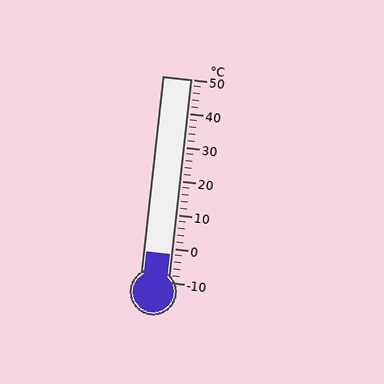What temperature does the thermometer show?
The thermometer shows approximately -2°C.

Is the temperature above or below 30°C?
The temperature is below 30°C.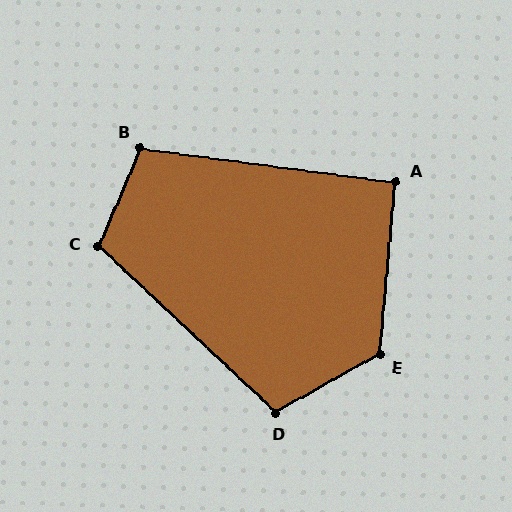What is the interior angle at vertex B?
Approximately 106 degrees (obtuse).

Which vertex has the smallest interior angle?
A, at approximately 92 degrees.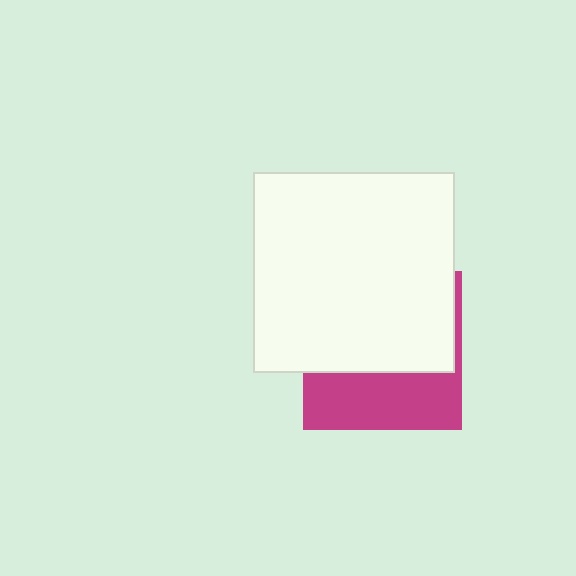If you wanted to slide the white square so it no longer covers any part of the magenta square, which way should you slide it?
Slide it up — that is the most direct way to separate the two shapes.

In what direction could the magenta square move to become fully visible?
The magenta square could move down. That would shift it out from behind the white square entirely.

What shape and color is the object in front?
The object in front is a white square.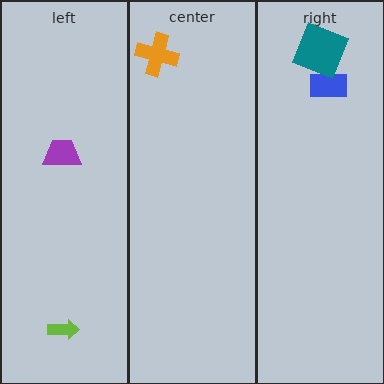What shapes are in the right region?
The blue rectangle, the teal square.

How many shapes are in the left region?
2.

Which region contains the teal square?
The right region.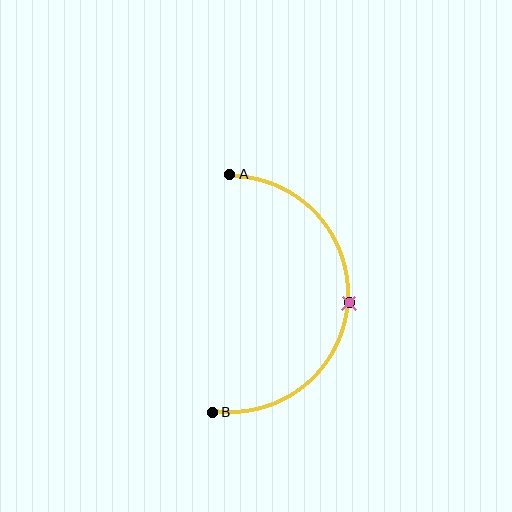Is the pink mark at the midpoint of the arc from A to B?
Yes. The pink mark lies on the arc at equal arc-length from both A and B — it is the arc midpoint.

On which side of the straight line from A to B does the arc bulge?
The arc bulges to the right of the straight line connecting A and B.